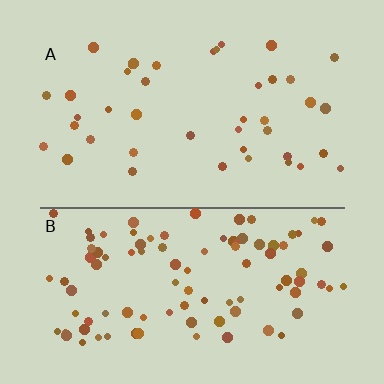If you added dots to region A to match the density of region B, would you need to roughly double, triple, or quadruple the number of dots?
Approximately double.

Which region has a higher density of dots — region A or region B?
B (the bottom).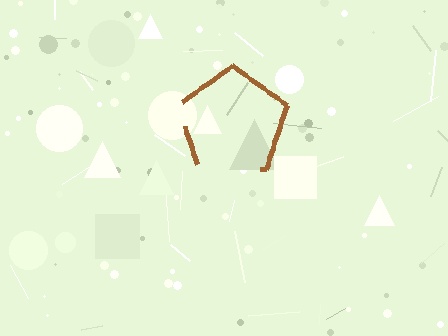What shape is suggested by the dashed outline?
The dashed outline suggests a pentagon.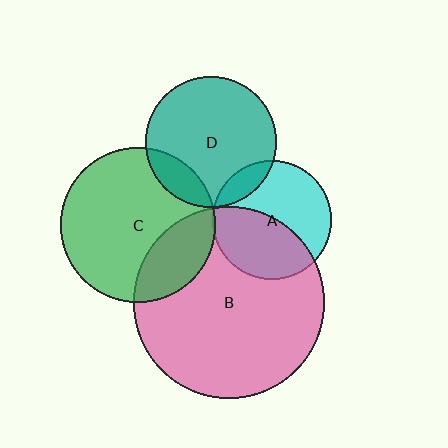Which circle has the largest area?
Circle B (pink).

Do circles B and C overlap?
Yes.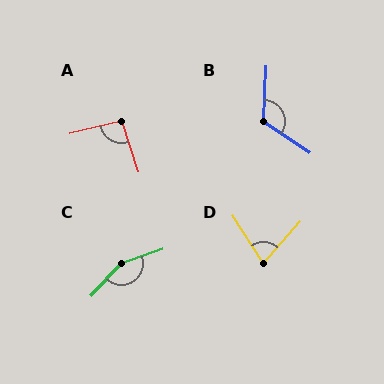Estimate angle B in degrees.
Approximately 122 degrees.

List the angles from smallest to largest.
D (73°), A (94°), B (122°), C (152°).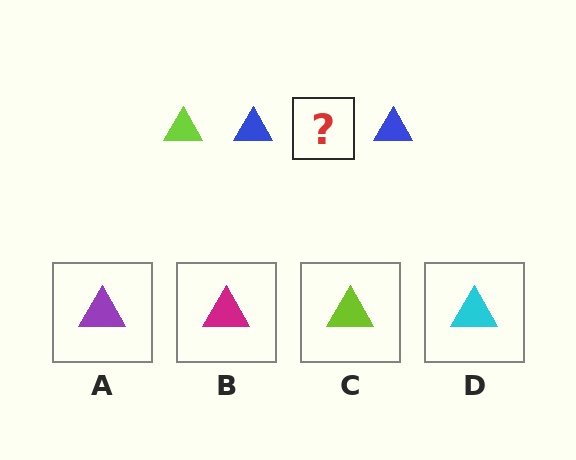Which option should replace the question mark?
Option C.